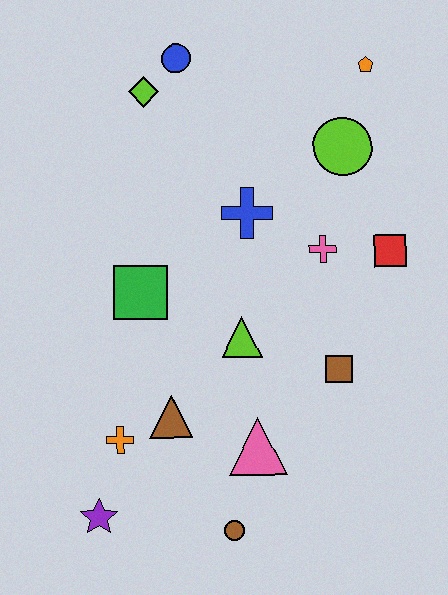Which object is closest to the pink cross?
The red square is closest to the pink cross.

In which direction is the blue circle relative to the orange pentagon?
The blue circle is to the left of the orange pentagon.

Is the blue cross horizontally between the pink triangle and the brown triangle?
Yes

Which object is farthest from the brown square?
The blue circle is farthest from the brown square.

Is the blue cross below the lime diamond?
Yes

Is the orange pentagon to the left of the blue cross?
No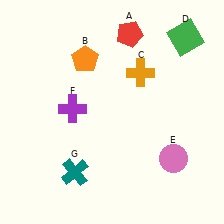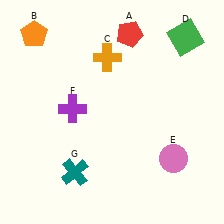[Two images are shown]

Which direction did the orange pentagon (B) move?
The orange pentagon (B) moved left.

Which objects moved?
The objects that moved are: the orange pentagon (B), the orange cross (C).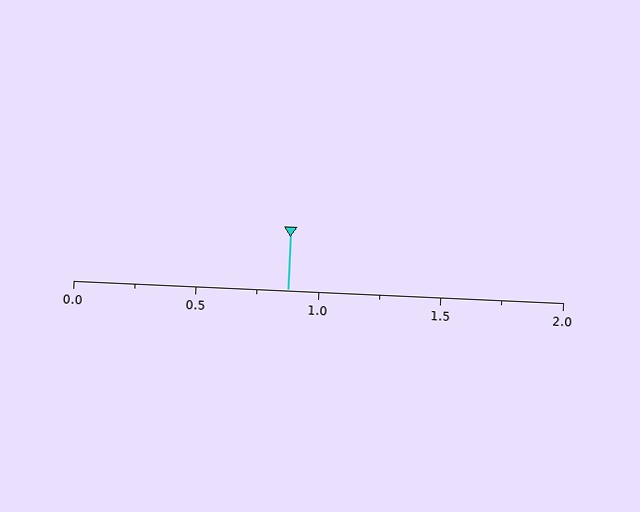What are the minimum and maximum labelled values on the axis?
The axis runs from 0.0 to 2.0.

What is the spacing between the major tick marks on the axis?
The major ticks are spaced 0.5 apart.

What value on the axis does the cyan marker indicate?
The marker indicates approximately 0.88.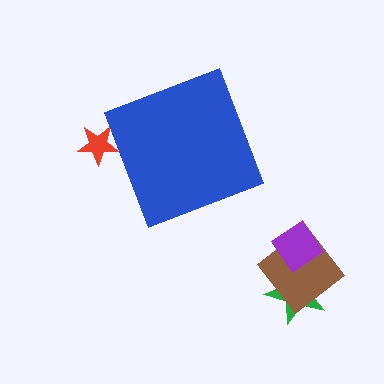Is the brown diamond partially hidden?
No, the brown diamond is fully visible.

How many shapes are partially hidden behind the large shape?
1 shape is partially hidden.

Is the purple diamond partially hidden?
No, the purple diamond is fully visible.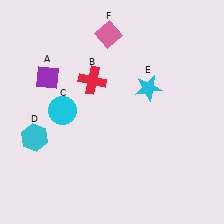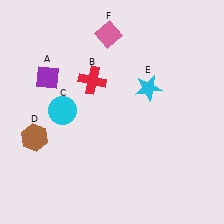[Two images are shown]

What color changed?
The hexagon (D) changed from cyan in Image 1 to brown in Image 2.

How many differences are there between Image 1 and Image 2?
There is 1 difference between the two images.